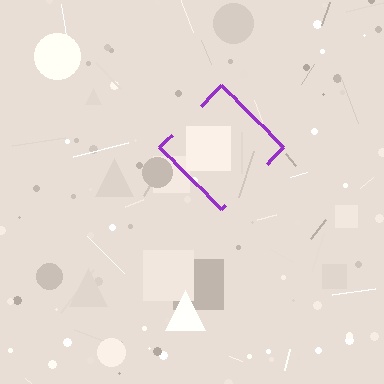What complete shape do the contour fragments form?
The contour fragments form a diamond.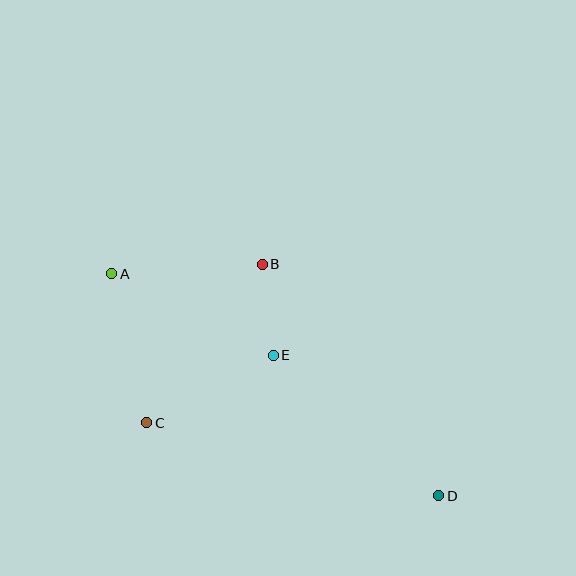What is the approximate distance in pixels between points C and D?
The distance between C and D is approximately 301 pixels.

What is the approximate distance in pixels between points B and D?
The distance between B and D is approximately 291 pixels.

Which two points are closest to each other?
Points B and E are closest to each other.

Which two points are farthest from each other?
Points A and D are farthest from each other.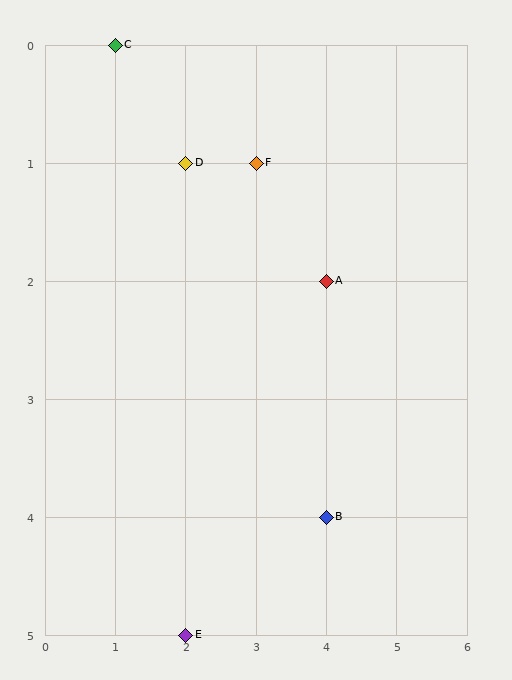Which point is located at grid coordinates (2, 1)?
Point D is at (2, 1).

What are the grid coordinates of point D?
Point D is at grid coordinates (2, 1).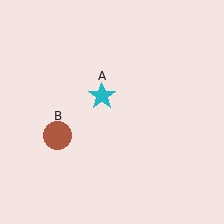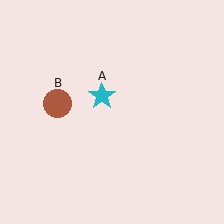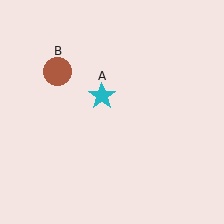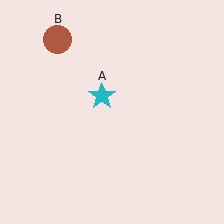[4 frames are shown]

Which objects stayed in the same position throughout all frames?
Cyan star (object A) remained stationary.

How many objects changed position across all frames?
1 object changed position: brown circle (object B).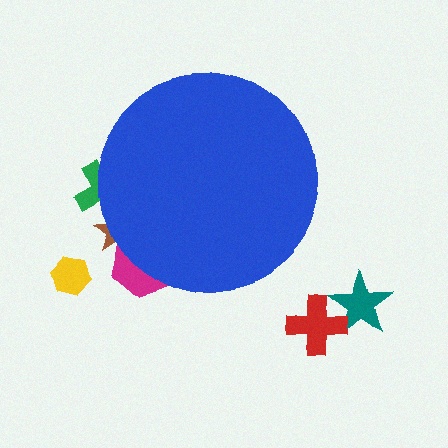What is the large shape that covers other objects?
A blue circle.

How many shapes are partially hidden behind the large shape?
3 shapes are partially hidden.